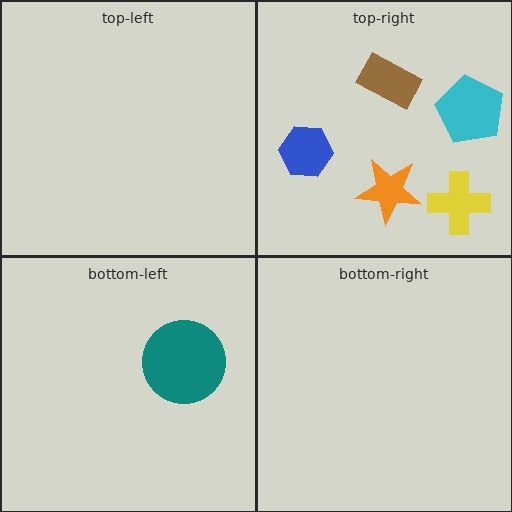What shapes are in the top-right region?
The blue hexagon, the yellow cross, the orange star, the brown rectangle, the cyan pentagon.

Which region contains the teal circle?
The bottom-left region.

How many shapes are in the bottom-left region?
1.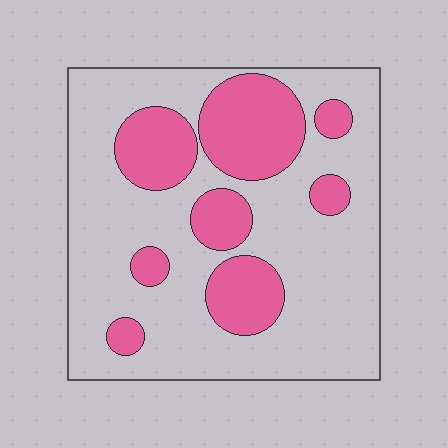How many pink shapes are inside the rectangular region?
8.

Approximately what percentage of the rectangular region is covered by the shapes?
Approximately 30%.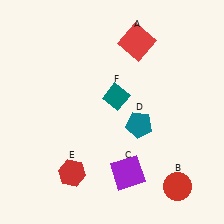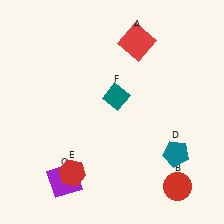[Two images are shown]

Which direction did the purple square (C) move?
The purple square (C) moved left.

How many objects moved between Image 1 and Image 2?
2 objects moved between the two images.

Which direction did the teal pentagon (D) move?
The teal pentagon (D) moved right.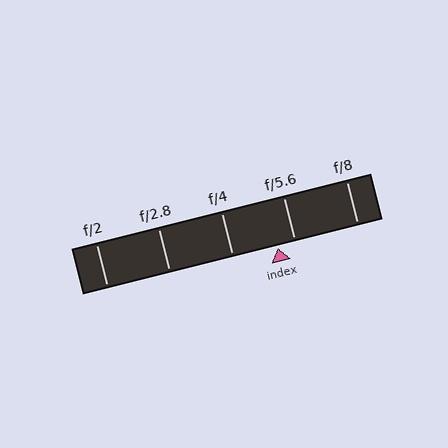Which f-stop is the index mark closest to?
The index mark is closest to f/5.6.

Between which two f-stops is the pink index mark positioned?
The index mark is between f/4 and f/5.6.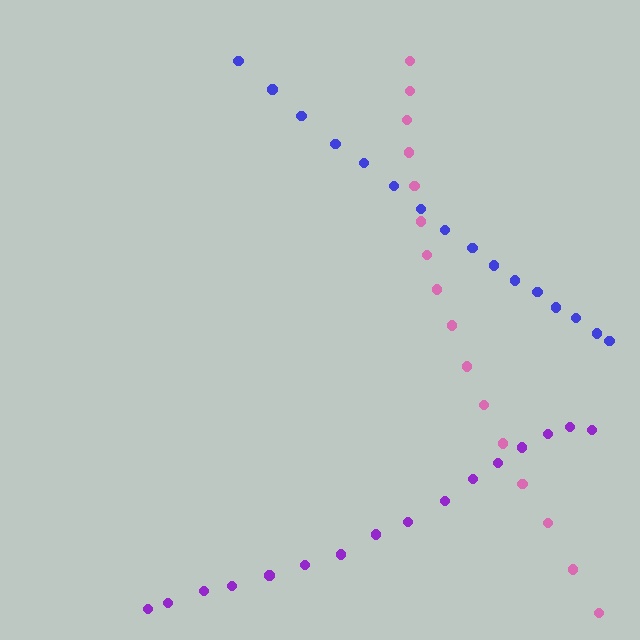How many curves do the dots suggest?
There are 3 distinct paths.